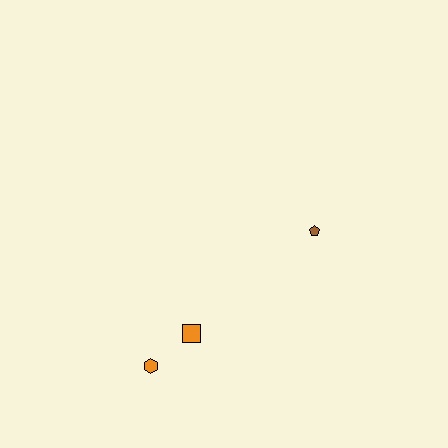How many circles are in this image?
There are no circles.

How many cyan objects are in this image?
There are no cyan objects.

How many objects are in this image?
There are 3 objects.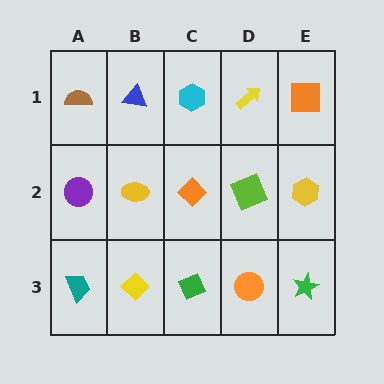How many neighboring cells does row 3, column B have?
3.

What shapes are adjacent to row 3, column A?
A purple circle (row 2, column A), a yellow diamond (row 3, column B).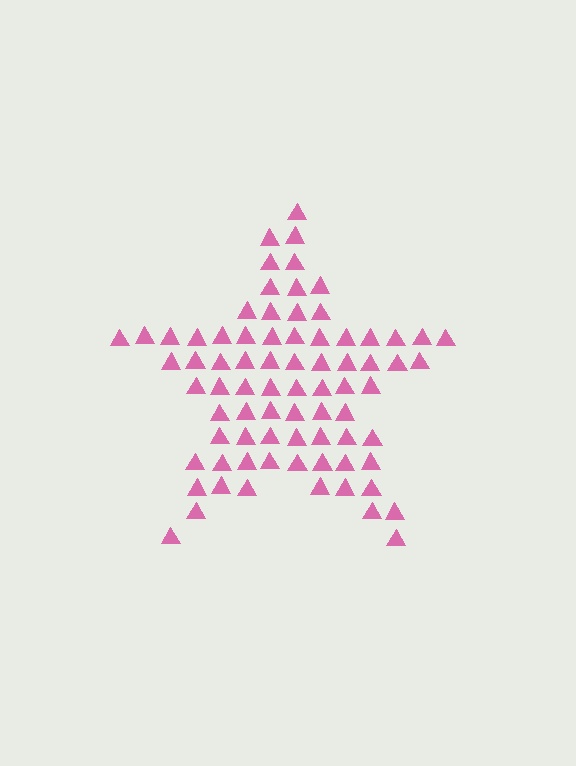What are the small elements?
The small elements are triangles.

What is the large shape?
The large shape is a star.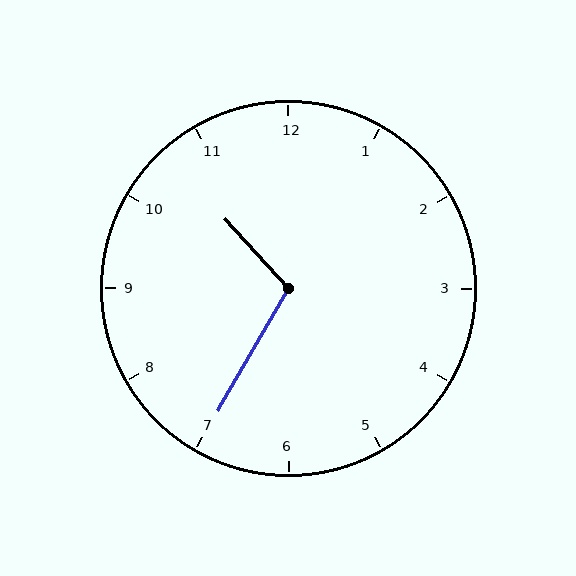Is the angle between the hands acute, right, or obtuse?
It is obtuse.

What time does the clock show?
10:35.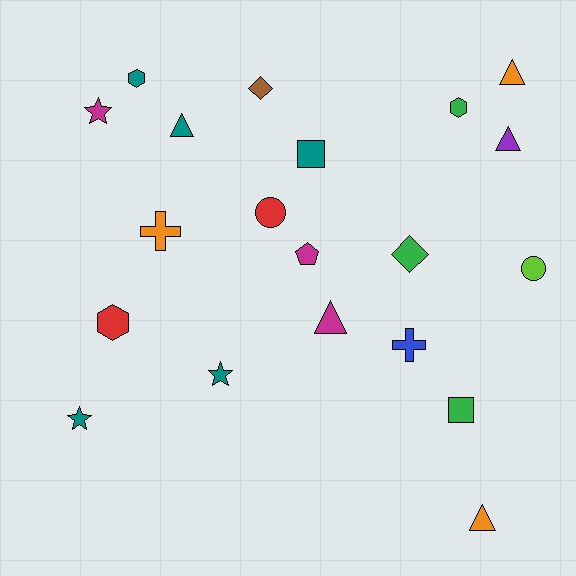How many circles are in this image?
There are 2 circles.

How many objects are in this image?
There are 20 objects.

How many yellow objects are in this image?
There are no yellow objects.